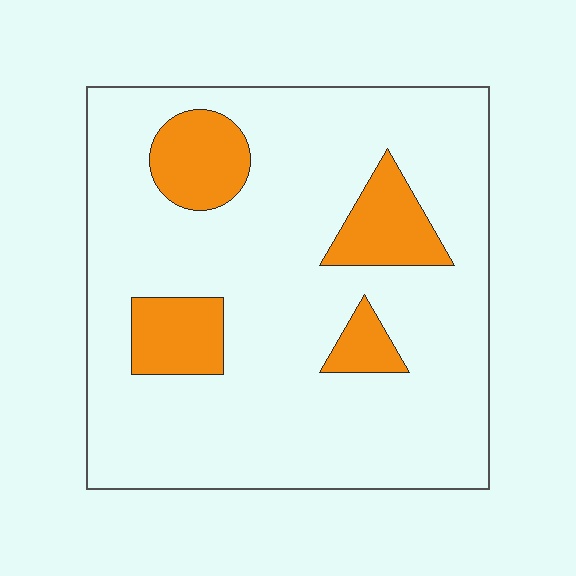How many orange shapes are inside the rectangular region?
4.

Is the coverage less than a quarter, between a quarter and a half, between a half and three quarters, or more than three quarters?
Less than a quarter.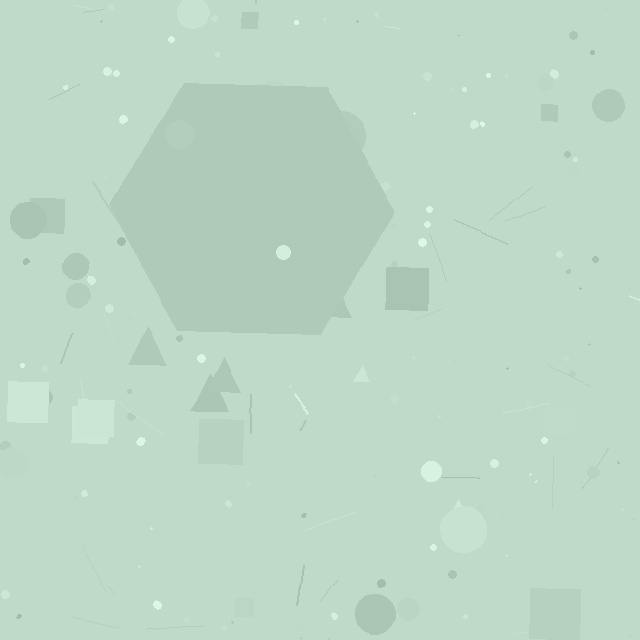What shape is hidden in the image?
A hexagon is hidden in the image.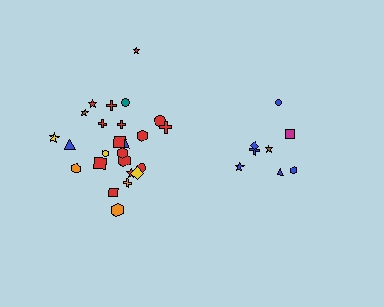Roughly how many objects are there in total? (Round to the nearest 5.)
Roughly 35 objects in total.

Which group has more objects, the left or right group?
The left group.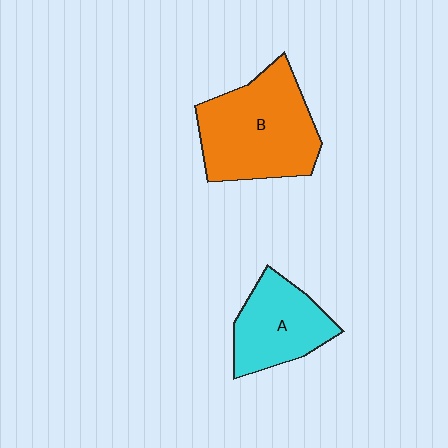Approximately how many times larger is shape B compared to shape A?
Approximately 1.5 times.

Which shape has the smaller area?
Shape A (cyan).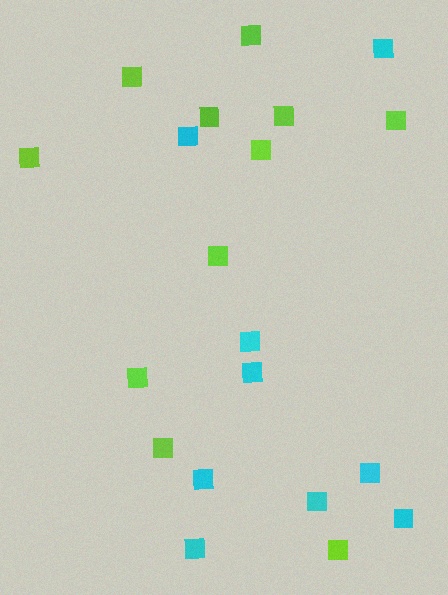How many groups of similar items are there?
There are 2 groups: one group of lime squares (11) and one group of cyan squares (9).